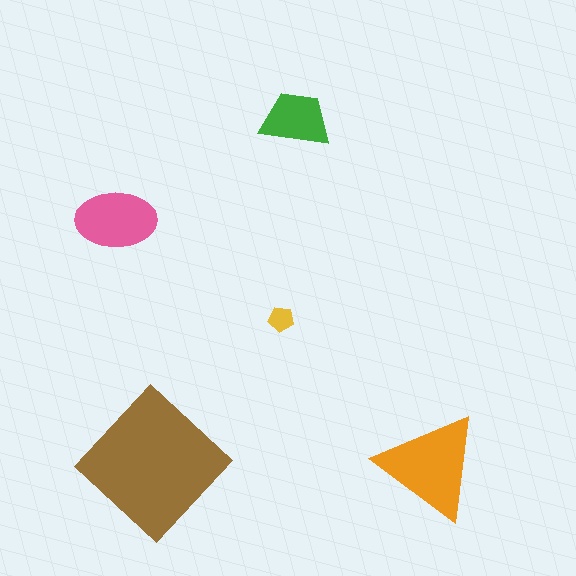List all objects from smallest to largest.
The yellow pentagon, the green trapezoid, the pink ellipse, the orange triangle, the brown diamond.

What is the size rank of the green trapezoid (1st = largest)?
4th.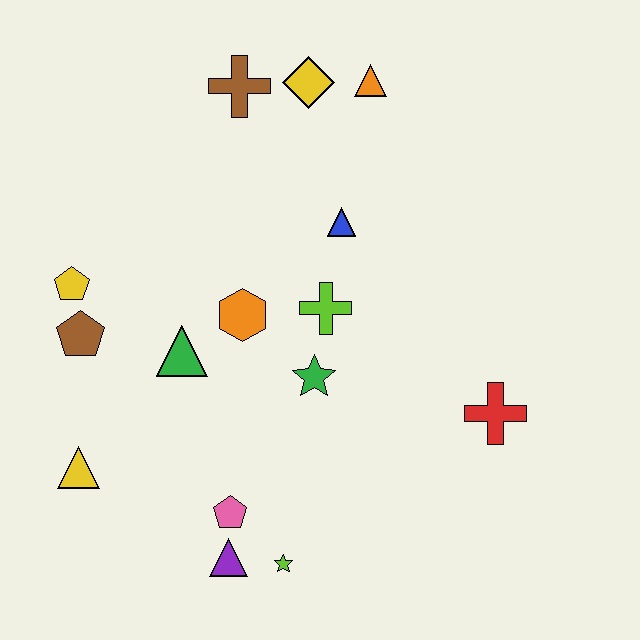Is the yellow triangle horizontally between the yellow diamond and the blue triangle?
No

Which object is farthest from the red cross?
The yellow pentagon is farthest from the red cross.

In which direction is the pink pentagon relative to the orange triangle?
The pink pentagon is below the orange triangle.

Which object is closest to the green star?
The lime cross is closest to the green star.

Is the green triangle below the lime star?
No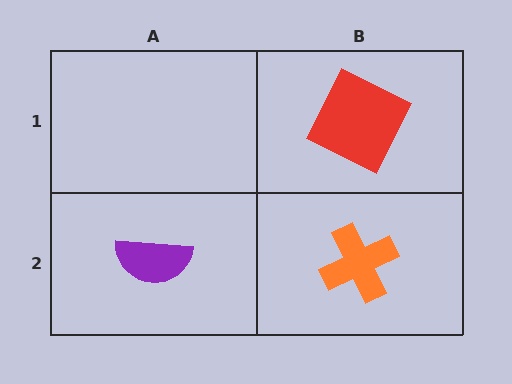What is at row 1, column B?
A red square.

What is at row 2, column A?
A purple semicircle.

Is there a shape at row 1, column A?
No, that cell is empty.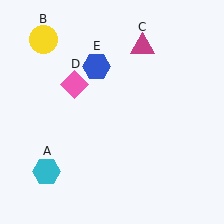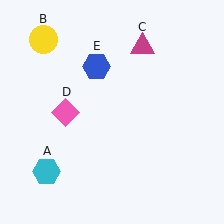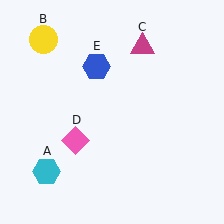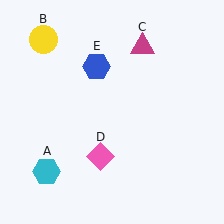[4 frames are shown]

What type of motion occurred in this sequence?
The pink diamond (object D) rotated counterclockwise around the center of the scene.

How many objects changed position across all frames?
1 object changed position: pink diamond (object D).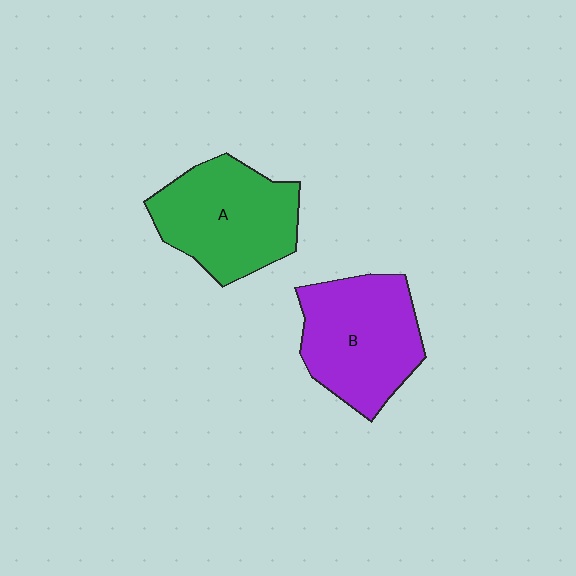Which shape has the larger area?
Shape B (purple).